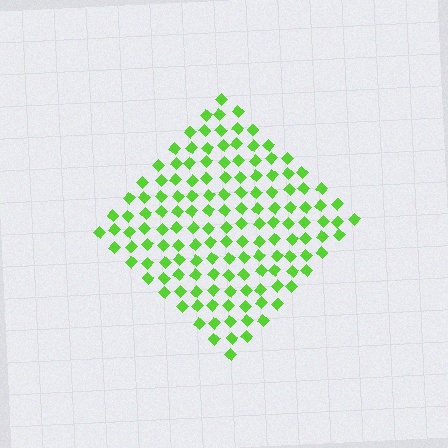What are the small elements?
The small elements are diamonds.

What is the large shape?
The large shape is a diamond.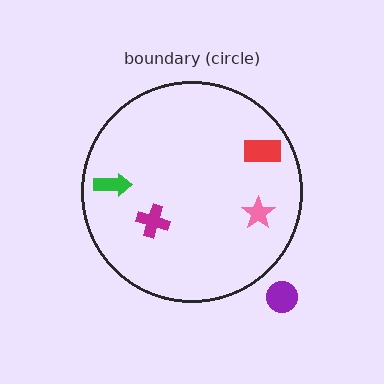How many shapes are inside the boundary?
4 inside, 1 outside.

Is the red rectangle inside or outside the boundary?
Inside.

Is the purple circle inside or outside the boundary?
Outside.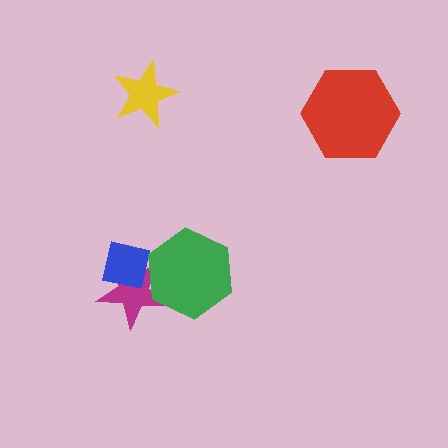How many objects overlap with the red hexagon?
0 objects overlap with the red hexagon.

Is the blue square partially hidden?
Yes, it is partially covered by another shape.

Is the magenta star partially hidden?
Yes, it is partially covered by another shape.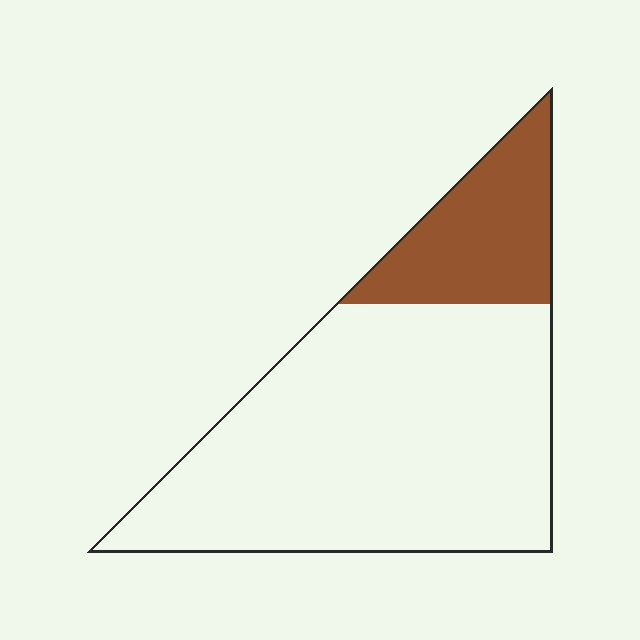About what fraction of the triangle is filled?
About one fifth (1/5).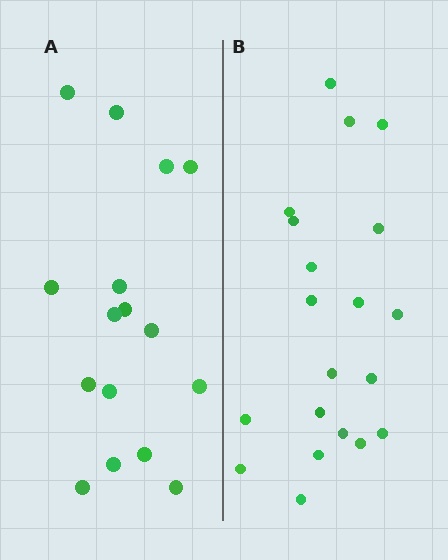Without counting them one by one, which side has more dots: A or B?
Region B (the right region) has more dots.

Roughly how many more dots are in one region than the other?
Region B has about 4 more dots than region A.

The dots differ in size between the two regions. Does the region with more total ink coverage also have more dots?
No. Region A has more total ink coverage because its dots are larger, but region B actually contains more individual dots. Total area can be misleading — the number of items is what matters here.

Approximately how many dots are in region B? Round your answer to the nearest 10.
About 20 dots.